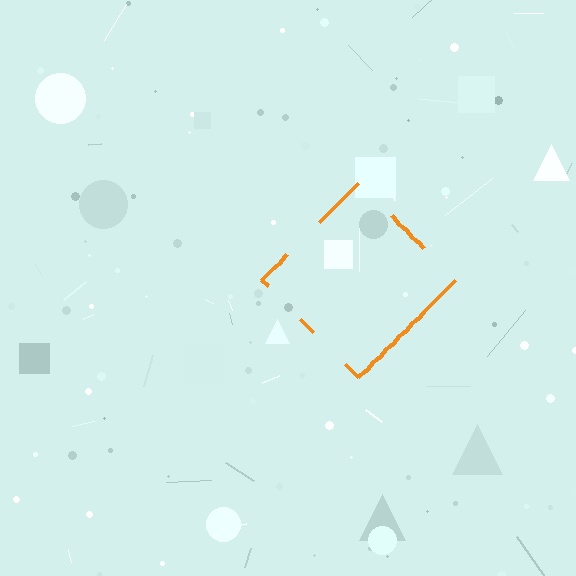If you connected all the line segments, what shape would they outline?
They would outline a diamond.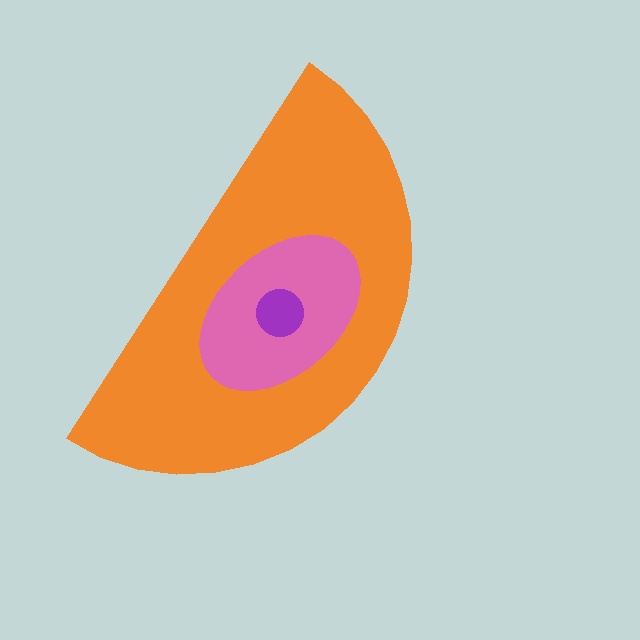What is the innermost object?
The purple circle.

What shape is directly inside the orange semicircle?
The pink ellipse.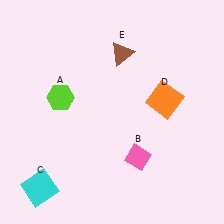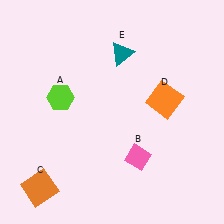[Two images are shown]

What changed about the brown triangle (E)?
In Image 1, E is brown. In Image 2, it changed to teal.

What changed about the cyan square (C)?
In Image 1, C is cyan. In Image 2, it changed to orange.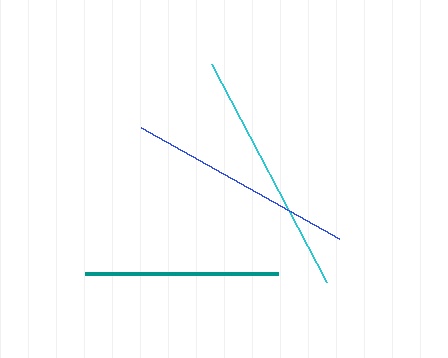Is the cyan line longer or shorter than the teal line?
The cyan line is longer than the teal line.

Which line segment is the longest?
The cyan line is the longest at approximately 246 pixels.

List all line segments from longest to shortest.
From longest to shortest: cyan, blue, teal.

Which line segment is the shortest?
The teal line is the shortest at approximately 194 pixels.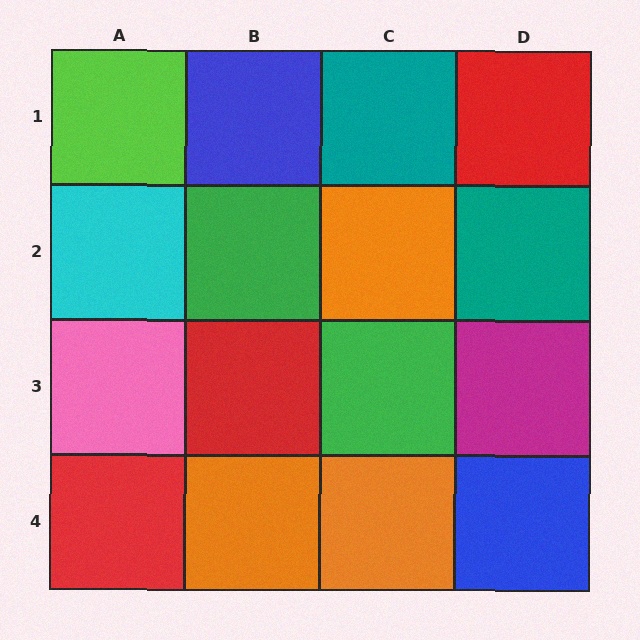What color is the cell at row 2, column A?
Cyan.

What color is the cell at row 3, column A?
Pink.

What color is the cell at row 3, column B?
Red.